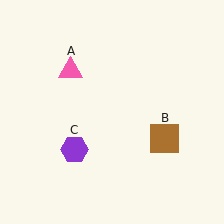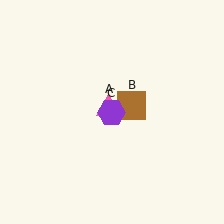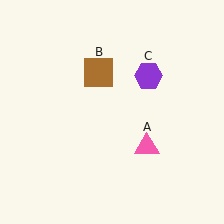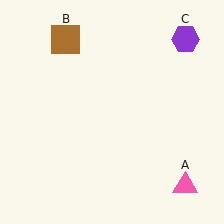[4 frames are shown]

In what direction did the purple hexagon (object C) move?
The purple hexagon (object C) moved up and to the right.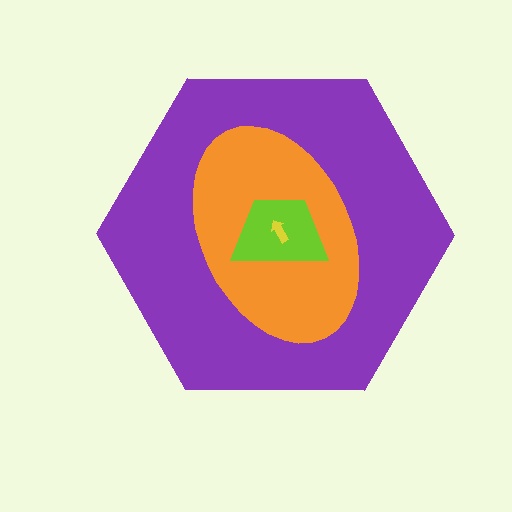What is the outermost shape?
The purple hexagon.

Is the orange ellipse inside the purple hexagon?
Yes.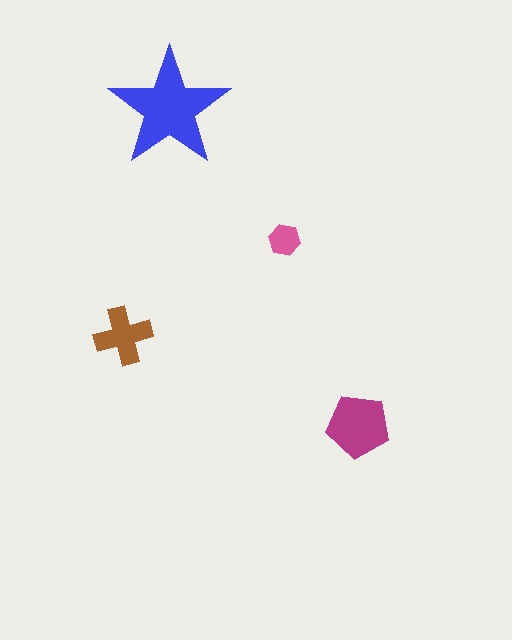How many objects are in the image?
There are 4 objects in the image.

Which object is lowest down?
The magenta pentagon is bottommost.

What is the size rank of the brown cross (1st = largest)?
3rd.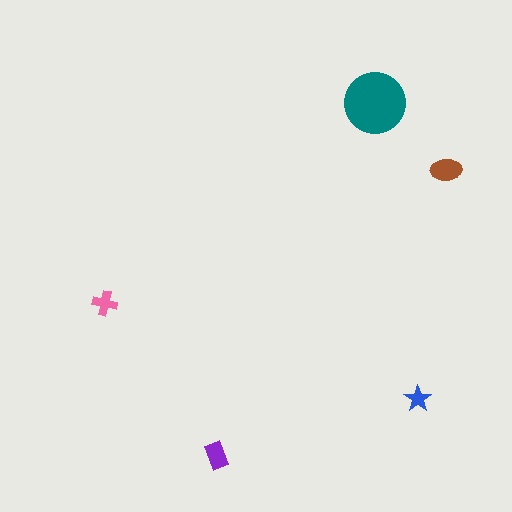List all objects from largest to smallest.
The teal circle, the brown ellipse, the purple rectangle, the pink cross, the blue star.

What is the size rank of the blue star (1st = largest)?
5th.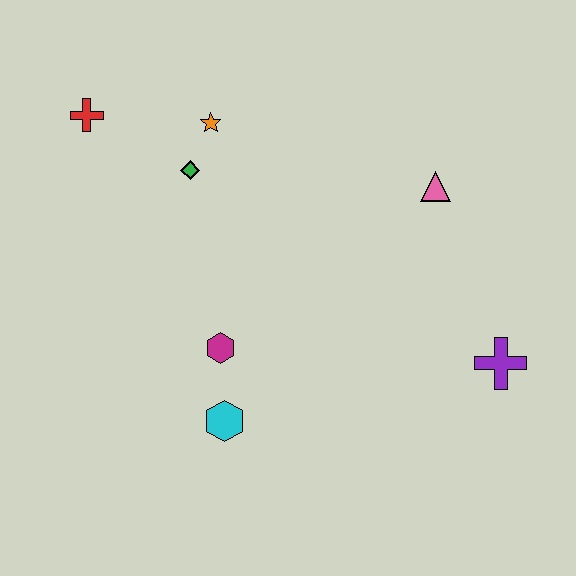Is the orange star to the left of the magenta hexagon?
Yes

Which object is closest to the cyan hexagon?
The magenta hexagon is closest to the cyan hexagon.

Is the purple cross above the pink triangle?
No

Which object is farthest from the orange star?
The purple cross is farthest from the orange star.